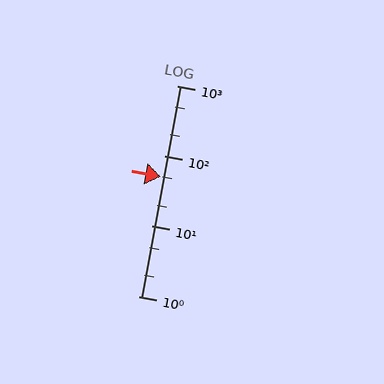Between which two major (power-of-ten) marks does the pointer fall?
The pointer is between 10 and 100.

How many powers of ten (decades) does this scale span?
The scale spans 3 decades, from 1 to 1000.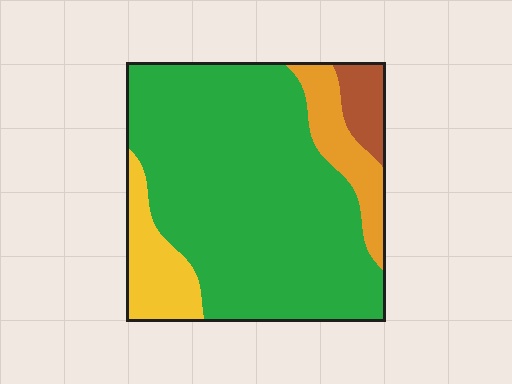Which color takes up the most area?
Green, at roughly 75%.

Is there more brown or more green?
Green.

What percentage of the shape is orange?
Orange covers roughly 10% of the shape.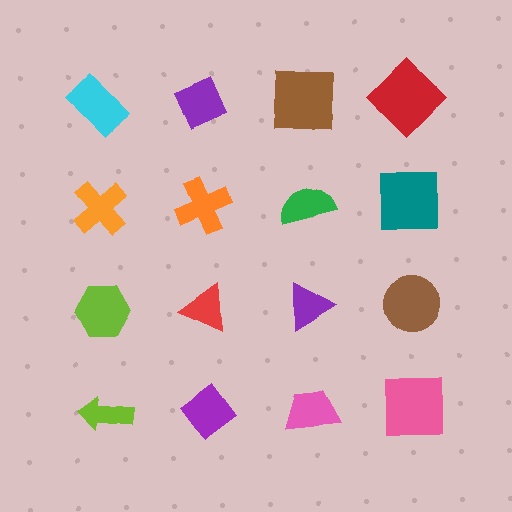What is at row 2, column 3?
A green semicircle.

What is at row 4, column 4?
A pink square.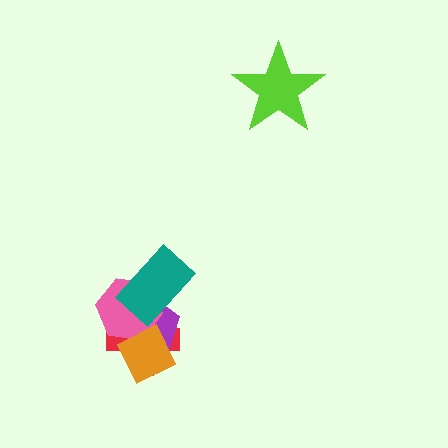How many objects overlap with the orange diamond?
3 objects overlap with the orange diamond.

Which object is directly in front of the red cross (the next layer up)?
The purple pentagon is directly in front of the red cross.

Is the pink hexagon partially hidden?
Yes, it is partially covered by another shape.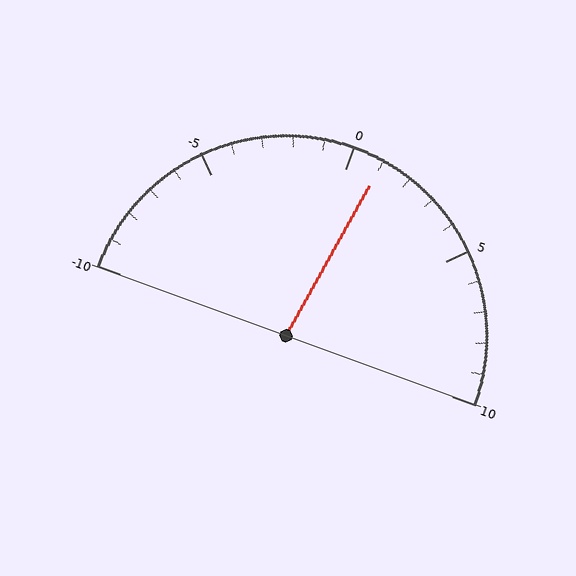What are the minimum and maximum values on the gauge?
The gauge ranges from -10 to 10.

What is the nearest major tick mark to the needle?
The nearest major tick mark is 0.